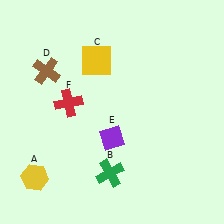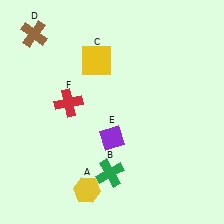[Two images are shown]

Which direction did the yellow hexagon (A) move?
The yellow hexagon (A) moved right.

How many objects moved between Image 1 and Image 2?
2 objects moved between the two images.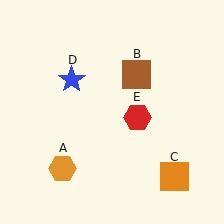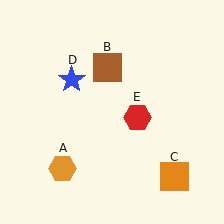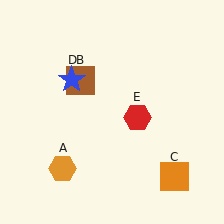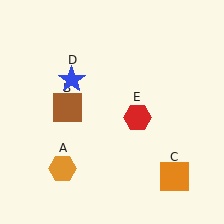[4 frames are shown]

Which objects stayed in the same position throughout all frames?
Orange hexagon (object A) and orange square (object C) and blue star (object D) and red hexagon (object E) remained stationary.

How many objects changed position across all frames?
1 object changed position: brown square (object B).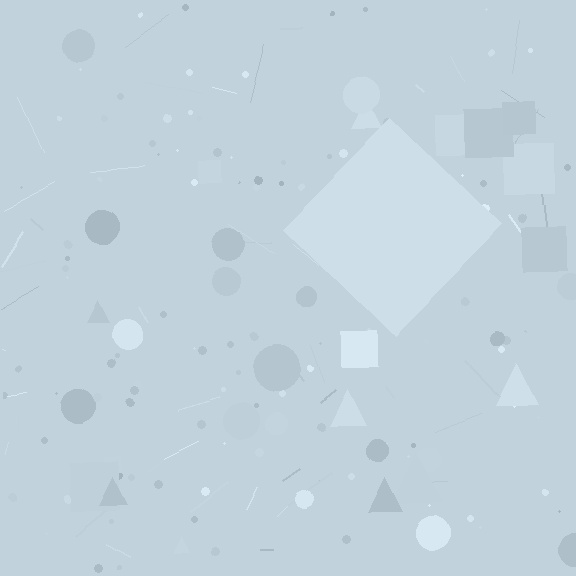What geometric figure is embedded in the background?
A diamond is embedded in the background.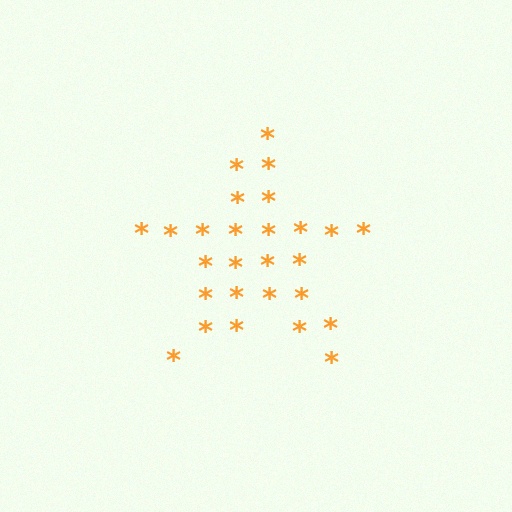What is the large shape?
The large shape is a star.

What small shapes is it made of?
It is made of small asterisks.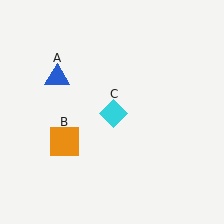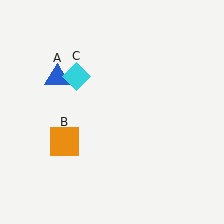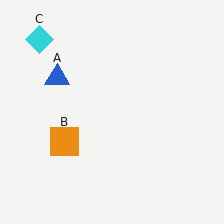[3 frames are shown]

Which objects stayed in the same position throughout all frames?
Blue triangle (object A) and orange square (object B) remained stationary.